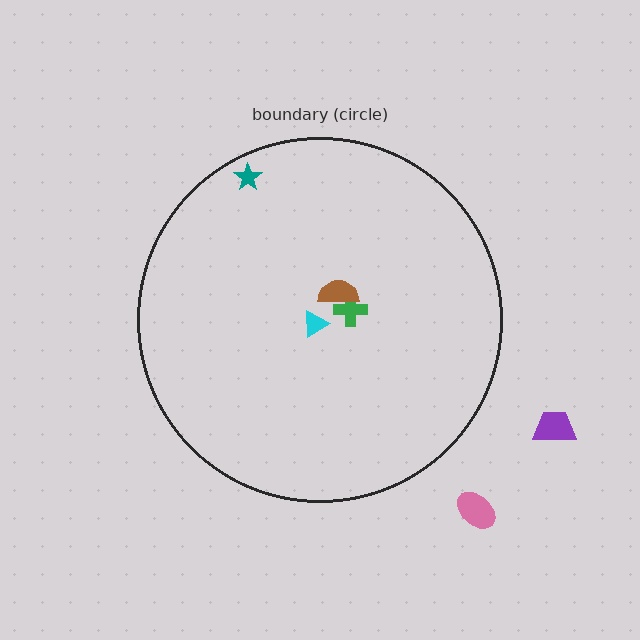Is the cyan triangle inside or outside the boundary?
Inside.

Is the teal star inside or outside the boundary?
Inside.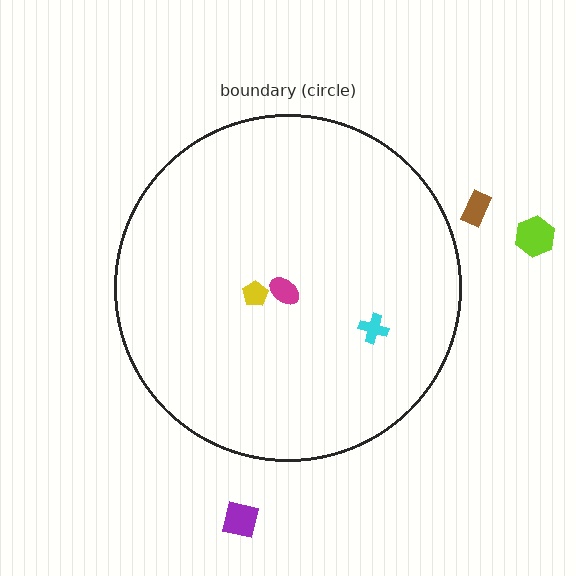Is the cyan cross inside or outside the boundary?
Inside.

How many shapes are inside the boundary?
3 inside, 3 outside.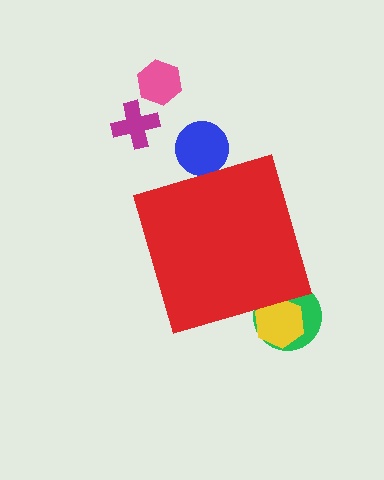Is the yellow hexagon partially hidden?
Yes, the yellow hexagon is partially hidden behind the red diamond.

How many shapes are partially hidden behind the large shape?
3 shapes are partially hidden.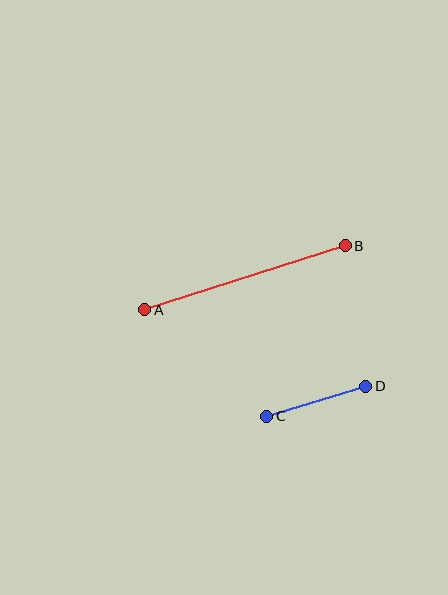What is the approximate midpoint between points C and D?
The midpoint is at approximately (316, 401) pixels.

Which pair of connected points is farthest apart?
Points A and B are farthest apart.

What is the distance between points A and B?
The distance is approximately 210 pixels.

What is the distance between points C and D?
The distance is approximately 104 pixels.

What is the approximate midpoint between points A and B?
The midpoint is at approximately (245, 278) pixels.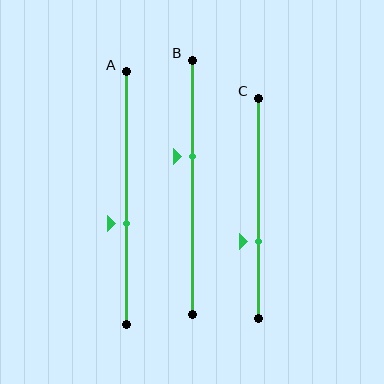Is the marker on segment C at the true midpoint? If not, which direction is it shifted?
No, the marker on segment C is shifted downward by about 15% of the segment length.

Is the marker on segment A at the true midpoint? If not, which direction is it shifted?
No, the marker on segment A is shifted downward by about 10% of the segment length.